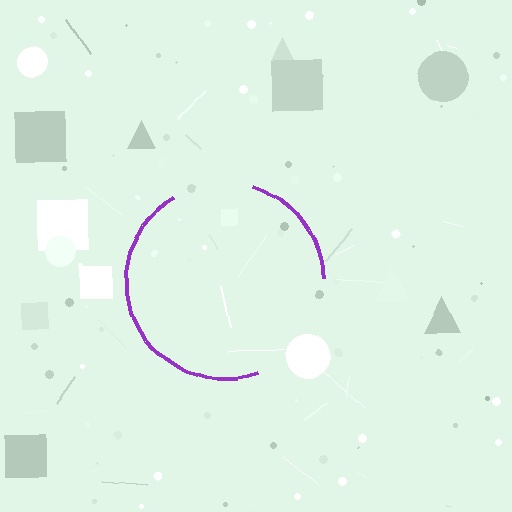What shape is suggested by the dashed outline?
The dashed outline suggests a circle.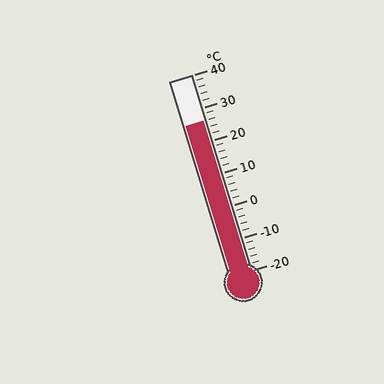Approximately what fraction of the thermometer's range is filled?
The thermometer is filled to approximately 75% of its range.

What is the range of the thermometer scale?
The thermometer scale ranges from -20°C to 40°C.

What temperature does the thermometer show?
The thermometer shows approximately 26°C.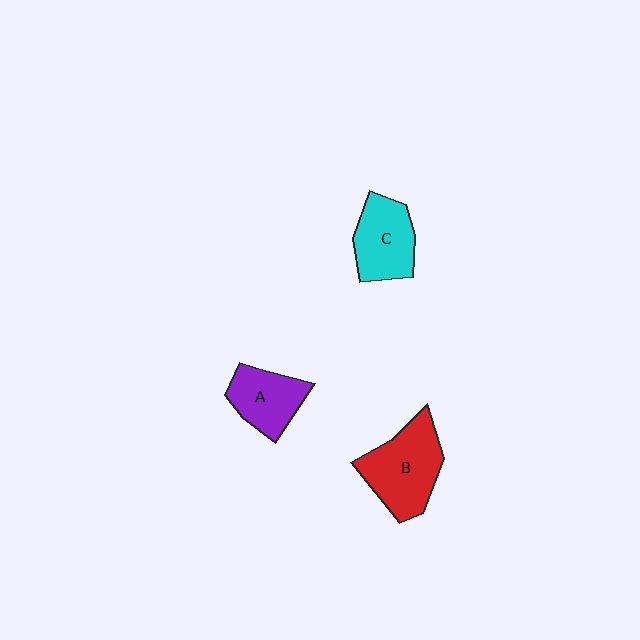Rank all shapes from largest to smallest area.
From largest to smallest: B (red), C (cyan), A (purple).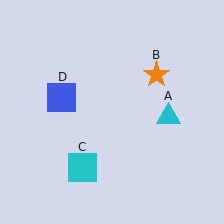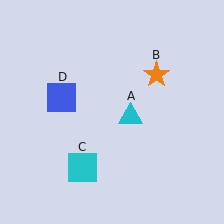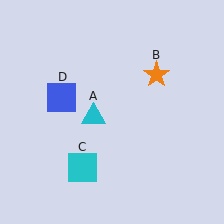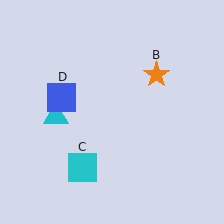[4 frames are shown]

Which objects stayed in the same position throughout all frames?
Orange star (object B) and cyan square (object C) and blue square (object D) remained stationary.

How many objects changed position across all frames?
1 object changed position: cyan triangle (object A).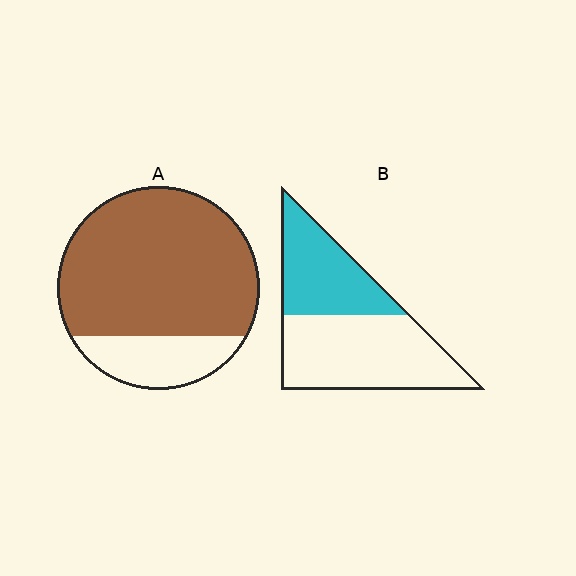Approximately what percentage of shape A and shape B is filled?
A is approximately 80% and B is approximately 40%.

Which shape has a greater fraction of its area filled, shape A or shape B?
Shape A.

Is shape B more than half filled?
No.